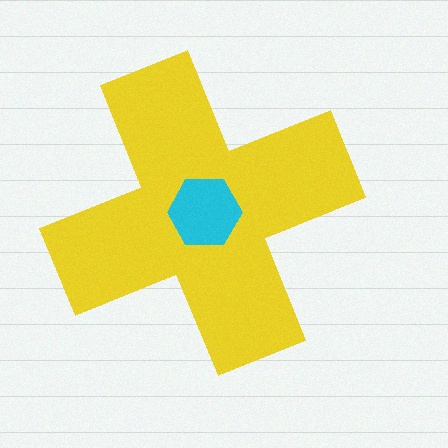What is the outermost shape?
The yellow cross.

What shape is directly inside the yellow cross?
The cyan hexagon.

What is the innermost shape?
The cyan hexagon.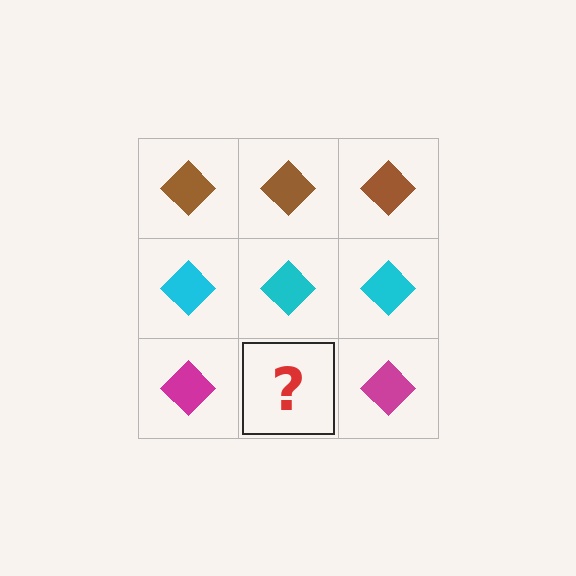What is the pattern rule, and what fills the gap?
The rule is that each row has a consistent color. The gap should be filled with a magenta diamond.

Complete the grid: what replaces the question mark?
The question mark should be replaced with a magenta diamond.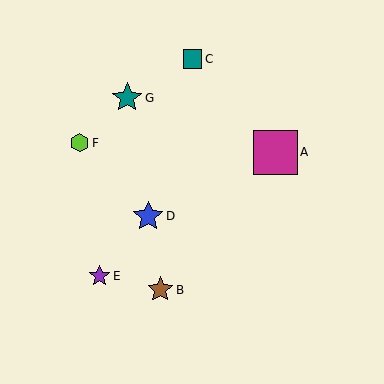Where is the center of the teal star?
The center of the teal star is at (127, 98).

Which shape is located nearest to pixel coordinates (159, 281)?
The brown star (labeled B) at (160, 290) is nearest to that location.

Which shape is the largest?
The magenta square (labeled A) is the largest.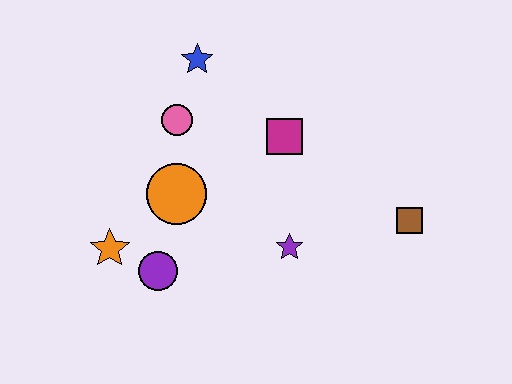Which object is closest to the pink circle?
The blue star is closest to the pink circle.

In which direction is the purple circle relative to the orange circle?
The purple circle is below the orange circle.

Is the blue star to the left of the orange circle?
No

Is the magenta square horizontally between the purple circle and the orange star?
No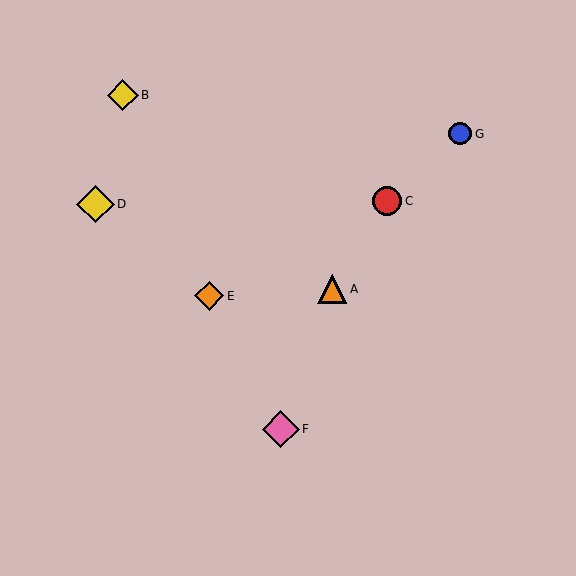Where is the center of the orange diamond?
The center of the orange diamond is at (209, 296).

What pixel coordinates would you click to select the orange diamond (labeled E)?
Click at (209, 296) to select the orange diamond E.